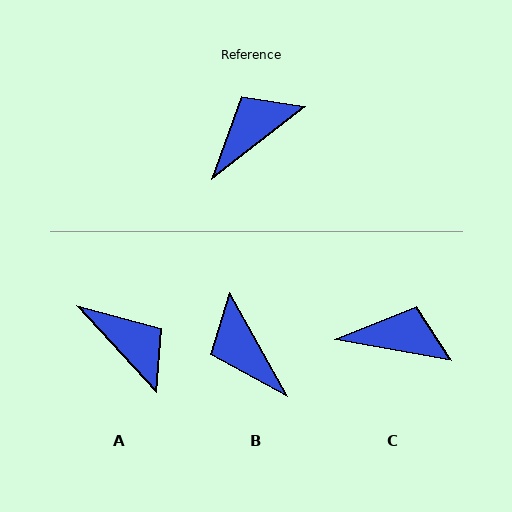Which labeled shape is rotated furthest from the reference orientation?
A, about 85 degrees away.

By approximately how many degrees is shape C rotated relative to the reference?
Approximately 49 degrees clockwise.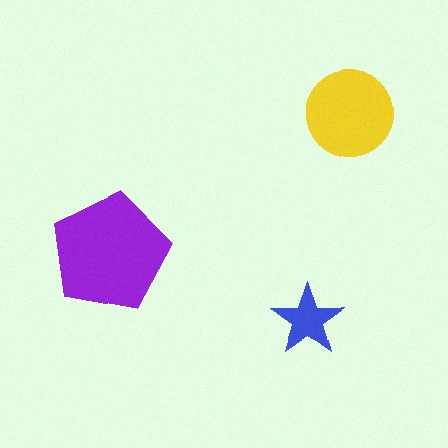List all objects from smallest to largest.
The blue star, the yellow circle, the purple pentagon.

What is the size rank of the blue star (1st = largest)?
3rd.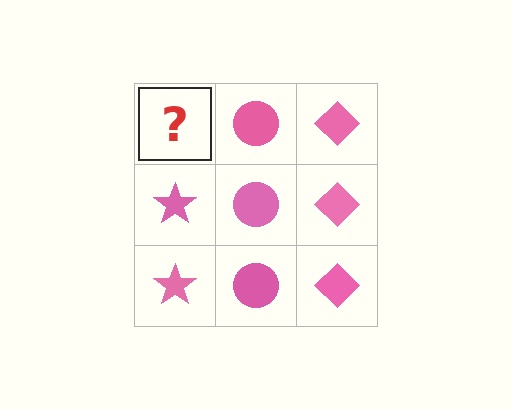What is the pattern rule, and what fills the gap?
The rule is that each column has a consistent shape. The gap should be filled with a pink star.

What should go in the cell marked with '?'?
The missing cell should contain a pink star.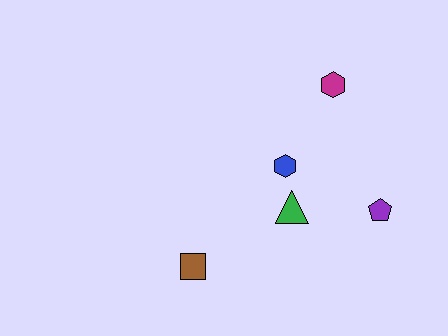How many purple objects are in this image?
There is 1 purple object.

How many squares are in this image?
There is 1 square.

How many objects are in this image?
There are 5 objects.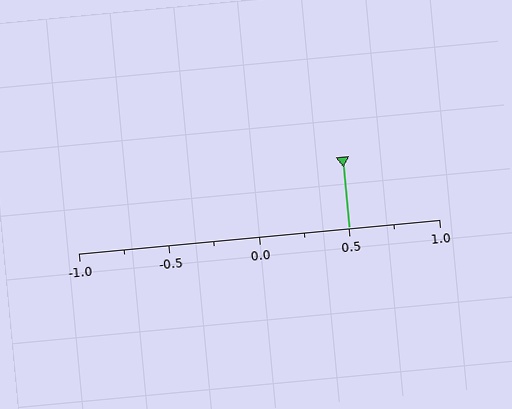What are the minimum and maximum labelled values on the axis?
The axis runs from -1.0 to 1.0.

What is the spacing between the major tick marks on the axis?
The major ticks are spaced 0.5 apart.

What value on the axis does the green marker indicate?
The marker indicates approximately 0.5.